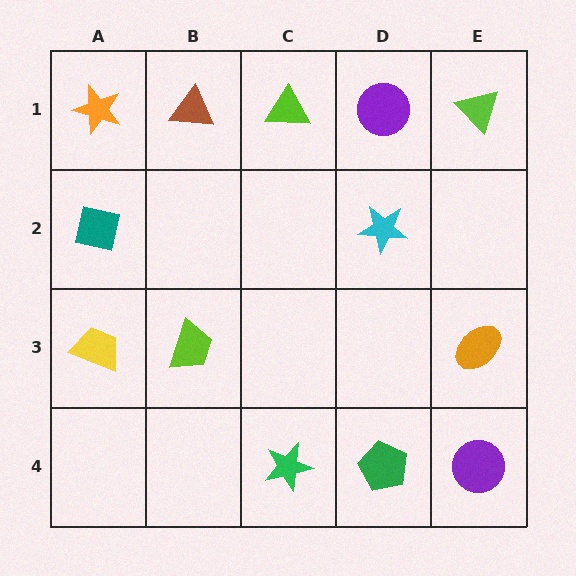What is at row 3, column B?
A lime trapezoid.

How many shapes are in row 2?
2 shapes.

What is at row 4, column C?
A green star.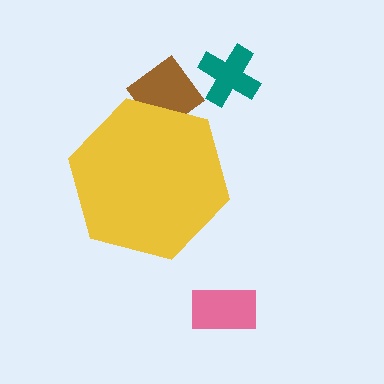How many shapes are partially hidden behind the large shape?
1 shape is partially hidden.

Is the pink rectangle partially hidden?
No, the pink rectangle is fully visible.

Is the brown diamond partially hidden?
Yes, the brown diamond is partially hidden behind the yellow hexagon.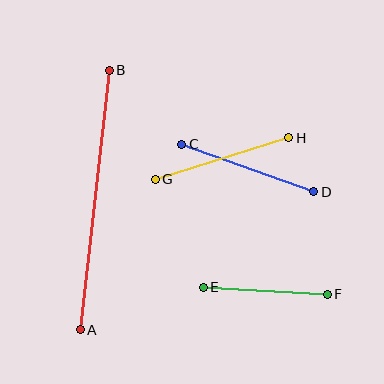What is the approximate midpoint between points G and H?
The midpoint is at approximately (222, 159) pixels.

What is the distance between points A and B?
The distance is approximately 261 pixels.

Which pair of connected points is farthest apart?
Points A and B are farthest apart.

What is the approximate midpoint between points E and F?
The midpoint is at approximately (265, 291) pixels.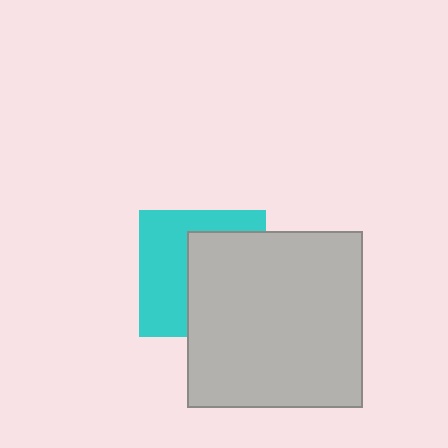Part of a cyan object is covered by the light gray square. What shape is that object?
It is a square.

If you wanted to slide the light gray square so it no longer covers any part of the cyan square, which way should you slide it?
Slide it right — that is the most direct way to separate the two shapes.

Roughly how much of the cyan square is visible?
About half of it is visible (roughly 49%).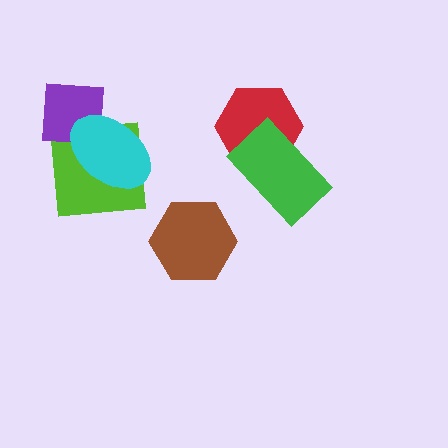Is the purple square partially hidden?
Yes, it is partially covered by another shape.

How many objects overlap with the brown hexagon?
0 objects overlap with the brown hexagon.